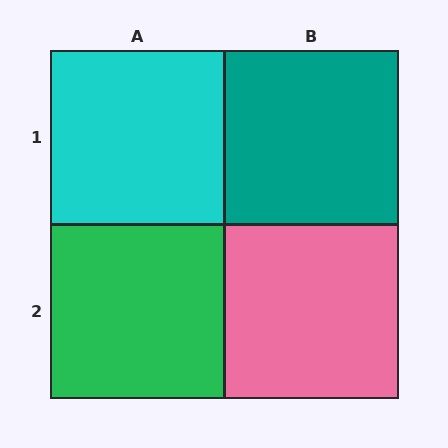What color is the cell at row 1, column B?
Teal.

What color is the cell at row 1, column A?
Cyan.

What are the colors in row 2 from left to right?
Green, pink.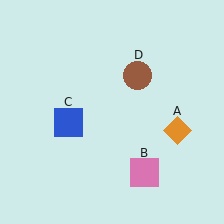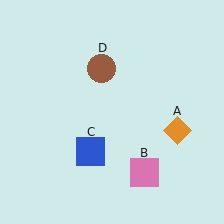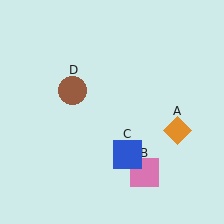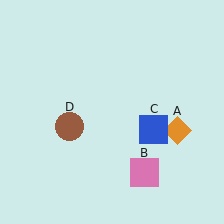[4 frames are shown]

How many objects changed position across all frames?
2 objects changed position: blue square (object C), brown circle (object D).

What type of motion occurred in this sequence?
The blue square (object C), brown circle (object D) rotated counterclockwise around the center of the scene.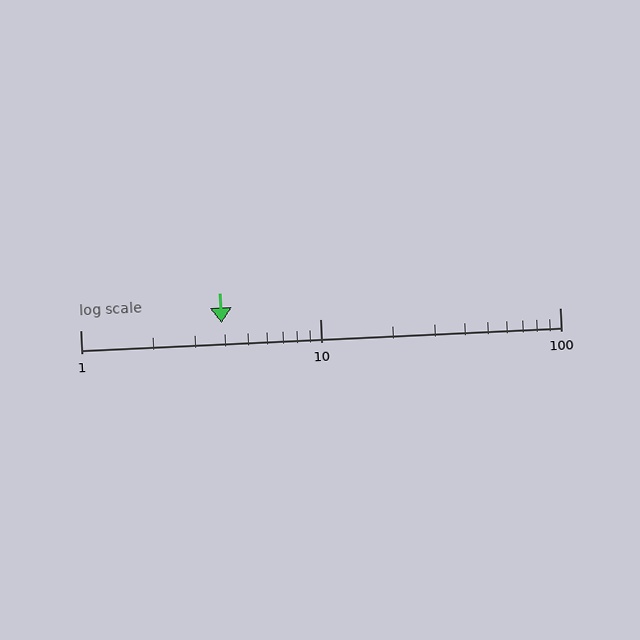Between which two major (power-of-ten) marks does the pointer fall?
The pointer is between 1 and 10.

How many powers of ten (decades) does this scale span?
The scale spans 2 decades, from 1 to 100.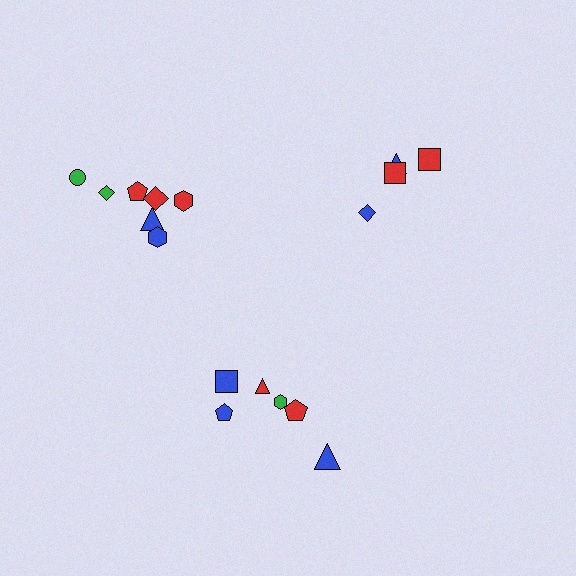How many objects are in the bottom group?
There are 6 objects.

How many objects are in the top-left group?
There are 7 objects.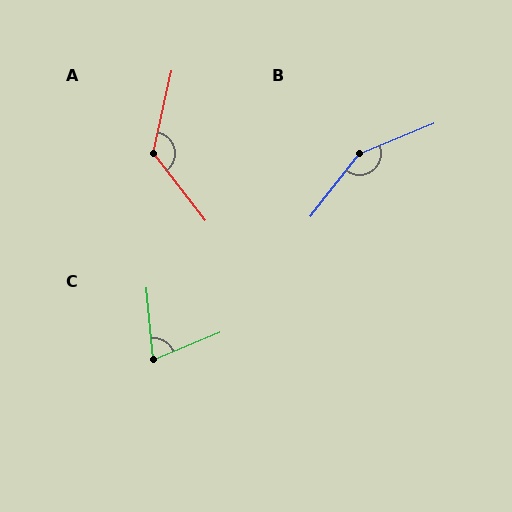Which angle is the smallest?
C, at approximately 73 degrees.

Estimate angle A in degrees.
Approximately 130 degrees.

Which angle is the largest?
B, at approximately 150 degrees.